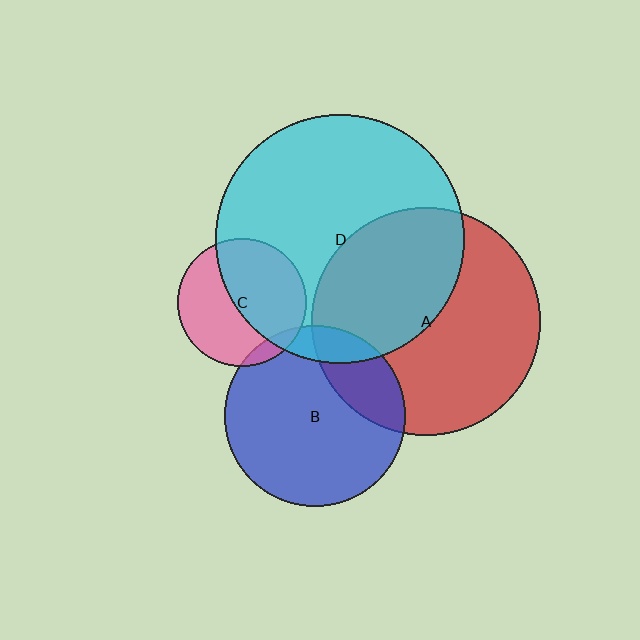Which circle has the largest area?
Circle D (cyan).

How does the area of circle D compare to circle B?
Approximately 1.9 times.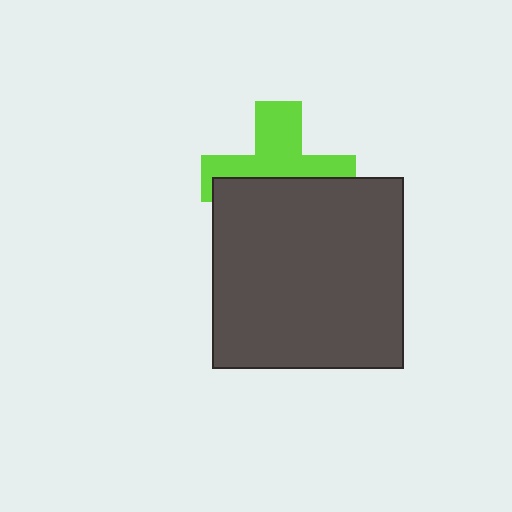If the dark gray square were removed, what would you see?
You would see the complete lime cross.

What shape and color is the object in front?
The object in front is a dark gray square.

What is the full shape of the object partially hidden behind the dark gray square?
The partially hidden object is a lime cross.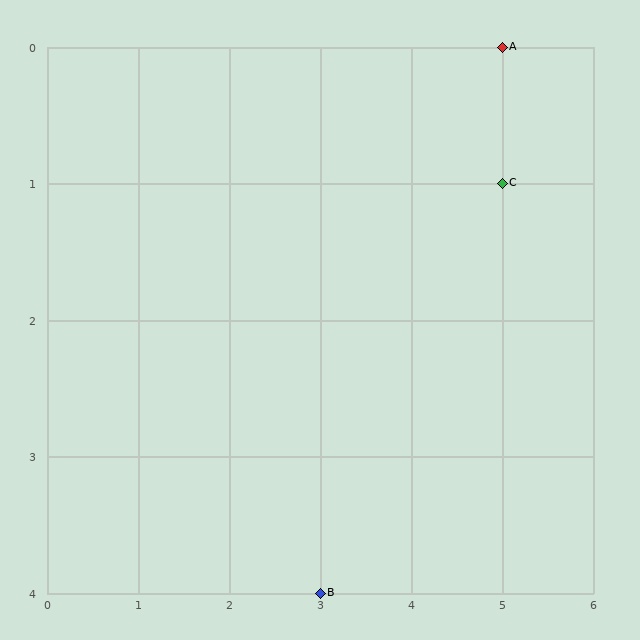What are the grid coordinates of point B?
Point B is at grid coordinates (3, 4).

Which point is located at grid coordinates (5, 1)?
Point C is at (5, 1).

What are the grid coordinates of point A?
Point A is at grid coordinates (5, 0).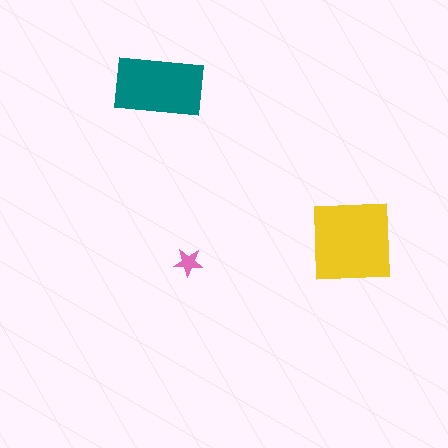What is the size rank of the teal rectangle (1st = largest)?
2nd.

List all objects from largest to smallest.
The yellow square, the teal rectangle, the pink star.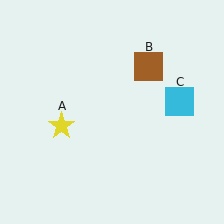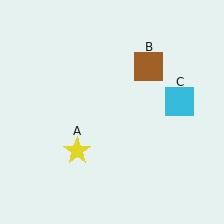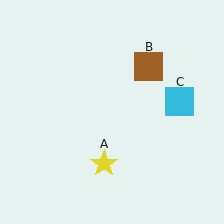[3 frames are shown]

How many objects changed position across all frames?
1 object changed position: yellow star (object A).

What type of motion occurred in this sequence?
The yellow star (object A) rotated counterclockwise around the center of the scene.